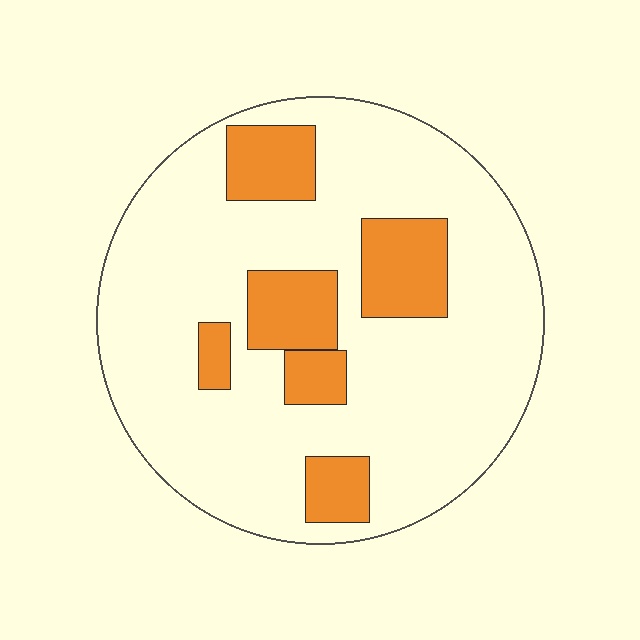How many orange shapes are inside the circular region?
6.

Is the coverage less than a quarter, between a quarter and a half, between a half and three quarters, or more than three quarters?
Less than a quarter.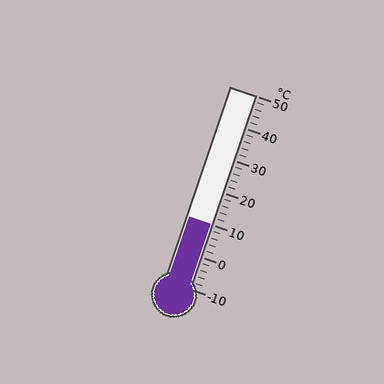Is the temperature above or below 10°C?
The temperature is at 10°C.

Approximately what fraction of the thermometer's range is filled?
The thermometer is filled to approximately 35% of its range.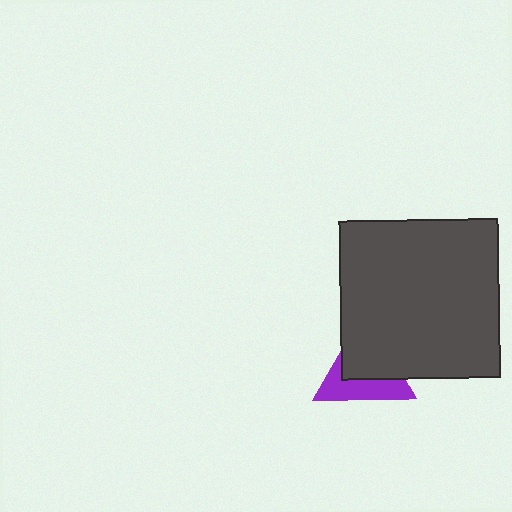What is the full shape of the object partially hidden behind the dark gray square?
The partially hidden object is a purple triangle.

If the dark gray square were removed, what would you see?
You would see the complete purple triangle.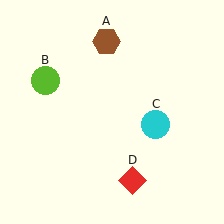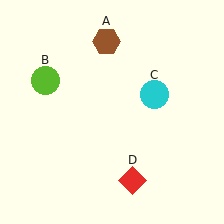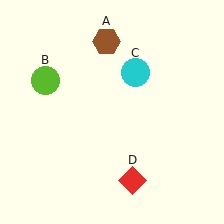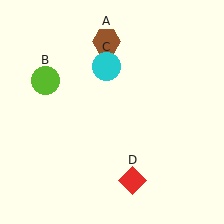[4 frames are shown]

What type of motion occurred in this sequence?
The cyan circle (object C) rotated counterclockwise around the center of the scene.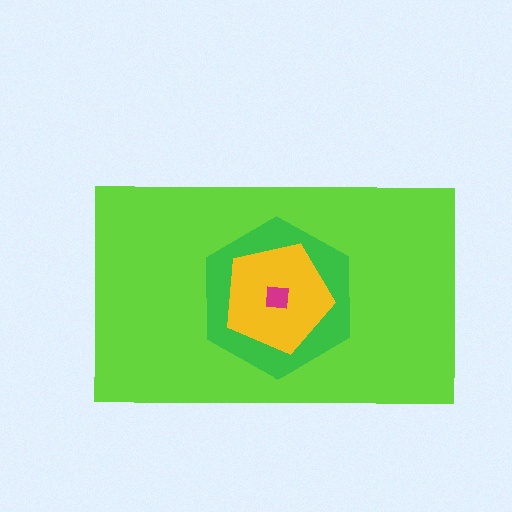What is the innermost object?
The magenta square.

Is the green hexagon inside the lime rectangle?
Yes.